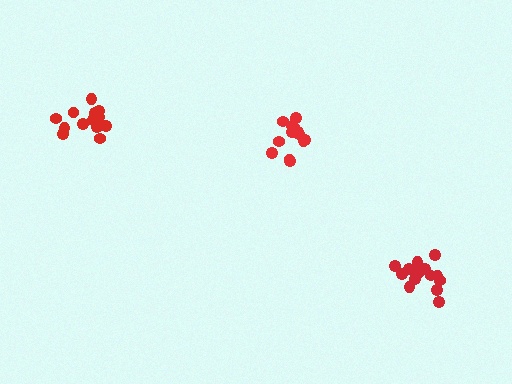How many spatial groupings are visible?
There are 3 spatial groupings.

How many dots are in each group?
Group 1: 14 dots, Group 2: 16 dots, Group 3: 13 dots (43 total).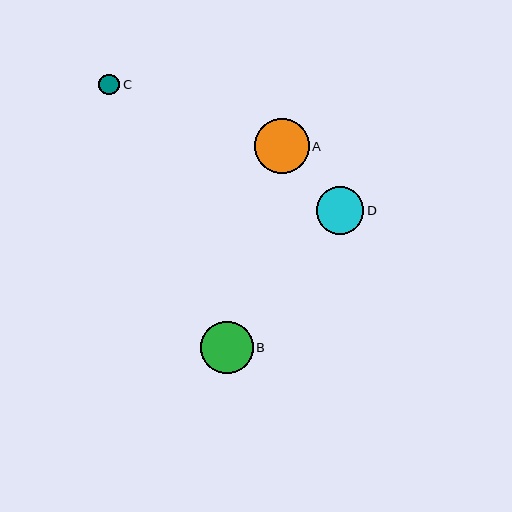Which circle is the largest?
Circle A is the largest with a size of approximately 54 pixels.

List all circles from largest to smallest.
From largest to smallest: A, B, D, C.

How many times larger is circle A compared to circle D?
Circle A is approximately 1.1 times the size of circle D.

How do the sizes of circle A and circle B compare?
Circle A and circle B are approximately the same size.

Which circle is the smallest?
Circle C is the smallest with a size of approximately 21 pixels.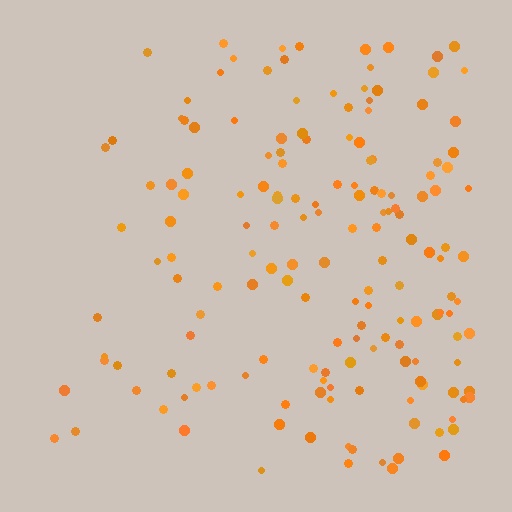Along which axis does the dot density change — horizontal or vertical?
Horizontal.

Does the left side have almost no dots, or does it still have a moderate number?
Still a moderate number, just noticeably fewer than the right.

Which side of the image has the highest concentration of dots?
The right.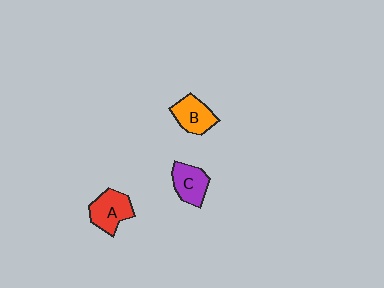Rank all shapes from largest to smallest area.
From largest to smallest: A (red), B (orange), C (purple).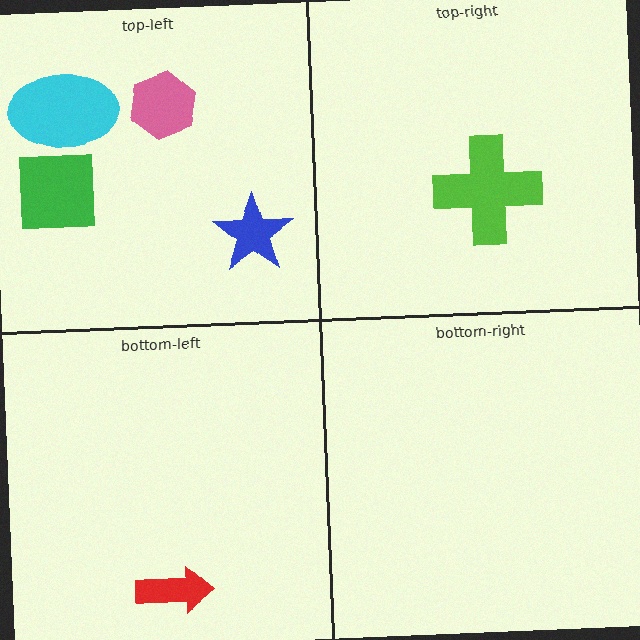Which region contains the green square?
The top-left region.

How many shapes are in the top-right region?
1.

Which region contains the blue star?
The top-left region.